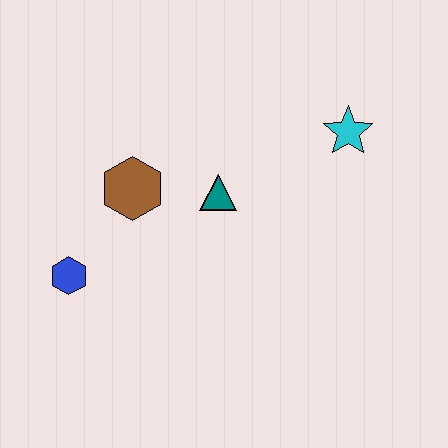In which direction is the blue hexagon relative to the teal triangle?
The blue hexagon is to the left of the teal triangle.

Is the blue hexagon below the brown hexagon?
Yes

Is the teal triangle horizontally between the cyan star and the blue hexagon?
Yes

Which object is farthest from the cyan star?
The blue hexagon is farthest from the cyan star.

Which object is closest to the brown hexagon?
The teal triangle is closest to the brown hexagon.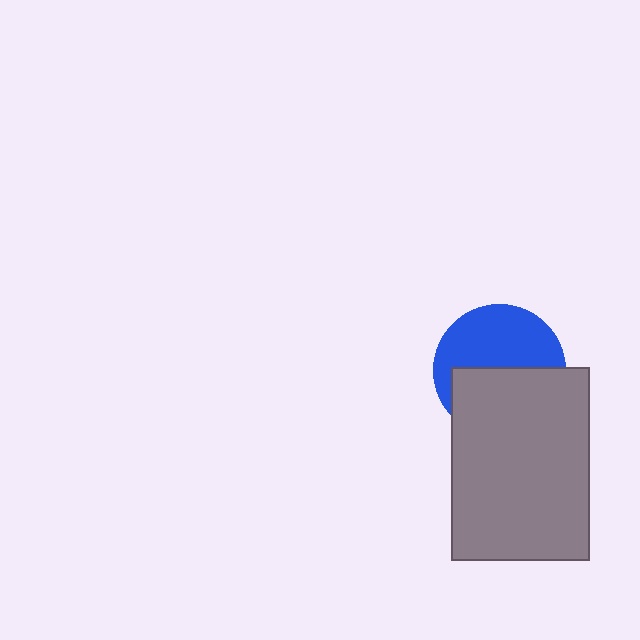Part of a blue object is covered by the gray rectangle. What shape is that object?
It is a circle.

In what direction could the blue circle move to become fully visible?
The blue circle could move up. That would shift it out from behind the gray rectangle entirely.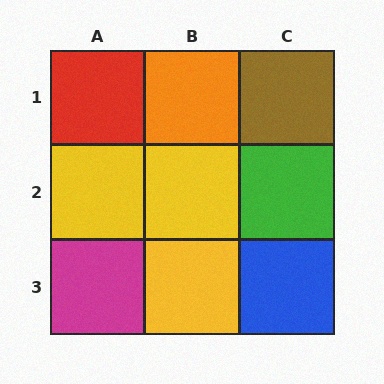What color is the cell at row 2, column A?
Yellow.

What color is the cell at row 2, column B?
Yellow.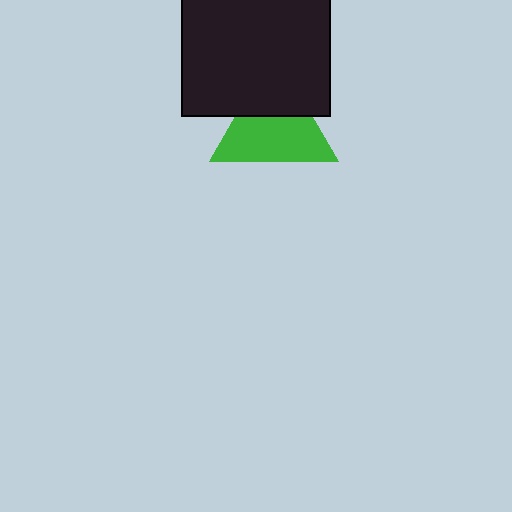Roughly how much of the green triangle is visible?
About half of it is visible (roughly 63%).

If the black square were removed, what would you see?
You would see the complete green triangle.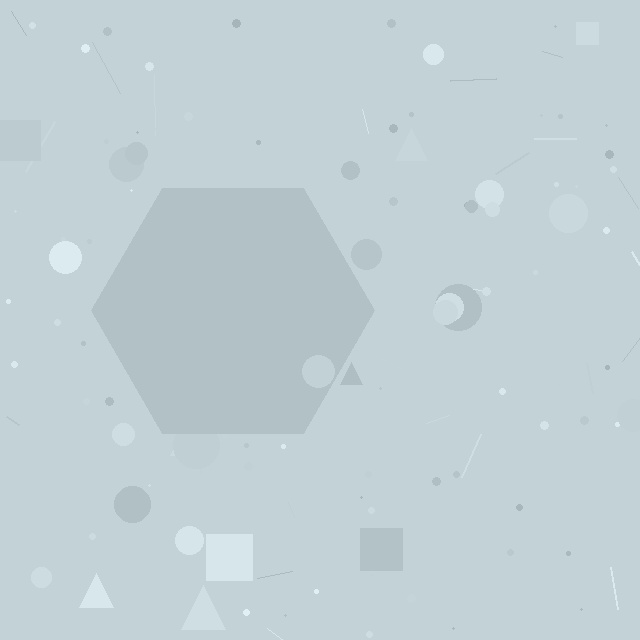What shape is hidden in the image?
A hexagon is hidden in the image.